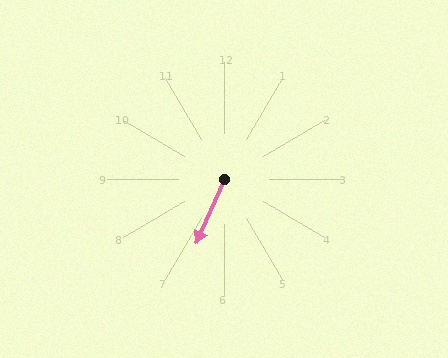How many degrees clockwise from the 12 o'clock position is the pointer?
Approximately 204 degrees.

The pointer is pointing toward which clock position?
Roughly 7 o'clock.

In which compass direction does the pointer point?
Southwest.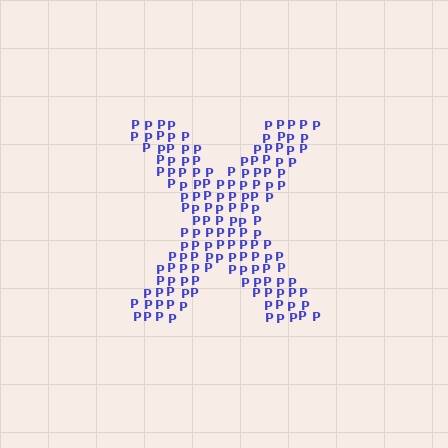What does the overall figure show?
The overall figure shows the letter X.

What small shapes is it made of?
It is made of small letter P's.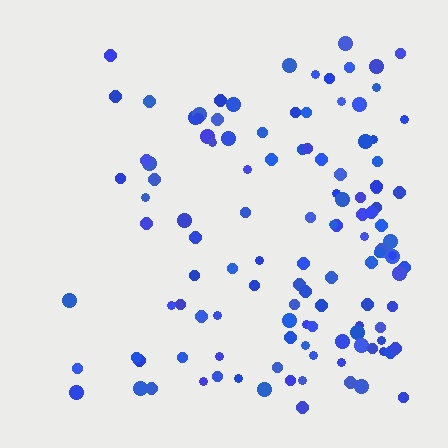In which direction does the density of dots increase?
From left to right, with the right side densest.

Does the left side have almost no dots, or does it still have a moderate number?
Still a moderate number, just noticeably fewer than the right.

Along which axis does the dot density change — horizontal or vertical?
Horizontal.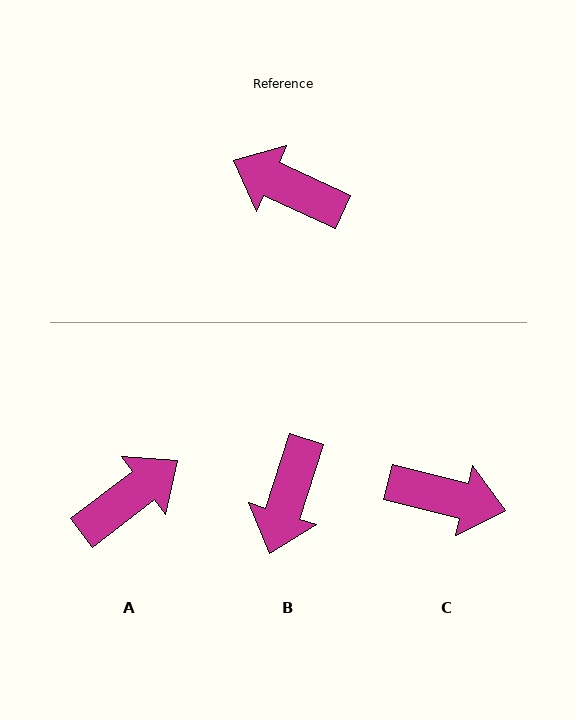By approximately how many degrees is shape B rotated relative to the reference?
Approximately 97 degrees counter-clockwise.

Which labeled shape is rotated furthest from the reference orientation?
C, about 169 degrees away.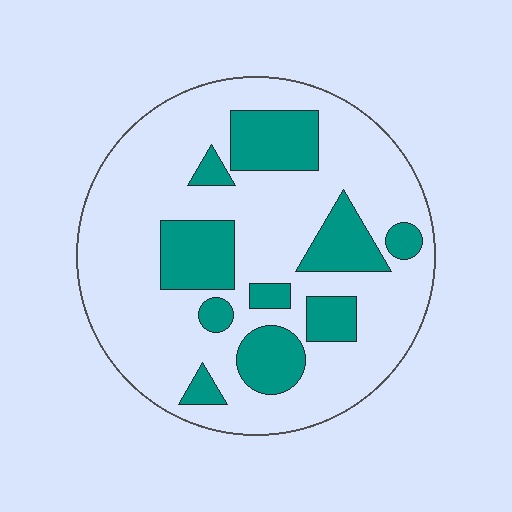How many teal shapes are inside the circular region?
10.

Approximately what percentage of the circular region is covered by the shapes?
Approximately 25%.